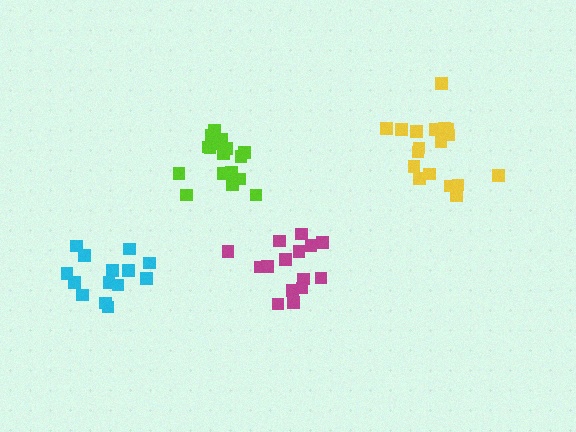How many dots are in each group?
Group 1: 18 dots, Group 2: 15 dots, Group 3: 14 dots, Group 4: 18 dots (65 total).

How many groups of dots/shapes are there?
There are 4 groups.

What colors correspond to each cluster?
The clusters are colored: yellow, magenta, cyan, lime.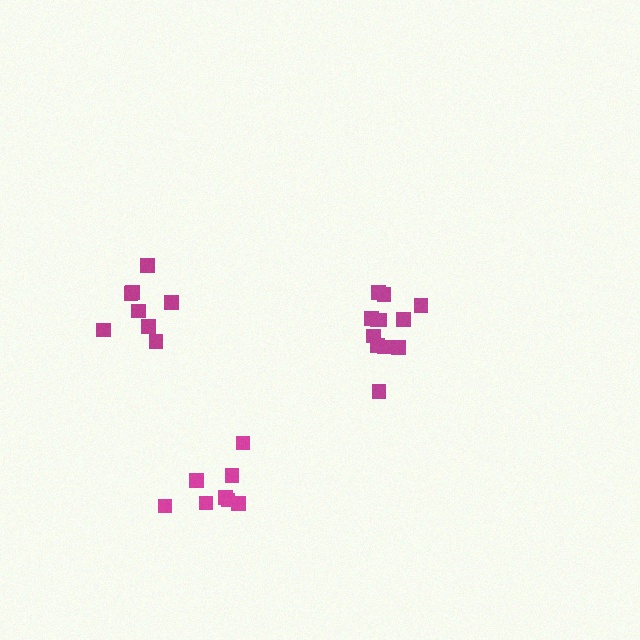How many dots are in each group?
Group 1: 8 dots, Group 2: 12 dots, Group 3: 8 dots (28 total).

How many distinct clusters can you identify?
There are 3 distinct clusters.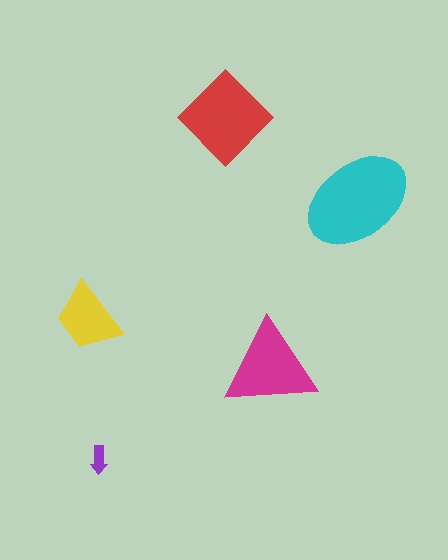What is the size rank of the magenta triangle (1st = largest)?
3rd.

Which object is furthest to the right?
The cyan ellipse is rightmost.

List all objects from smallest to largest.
The purple arrow, the yellow trapezoid, the magenta triangle, the red diamond, the cyan ellipse.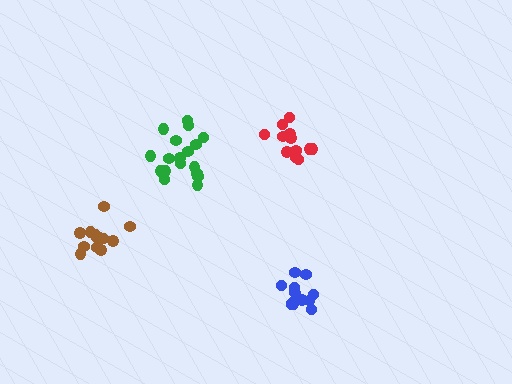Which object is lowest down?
The blue cluster is bottommost.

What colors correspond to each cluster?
The clusters are colored: red, blue, green, brown.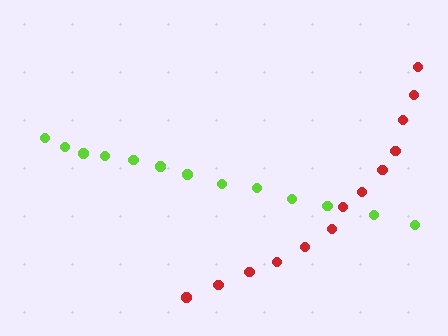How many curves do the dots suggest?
There are 2 distinct paths.